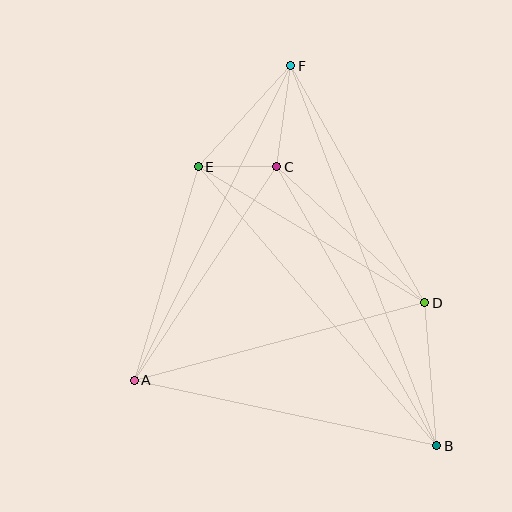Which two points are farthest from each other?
Points B and F are farthest from each other.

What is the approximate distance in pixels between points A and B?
The distance between A and B is approximately 310 pixels.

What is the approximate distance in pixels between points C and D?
The distance between C and D is approximately 201 pixels.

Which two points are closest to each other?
Points C and E are closest to each other.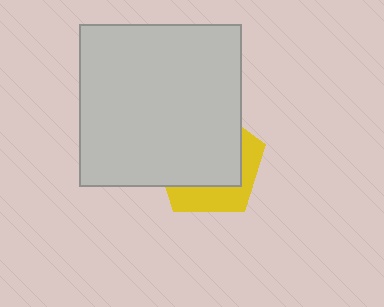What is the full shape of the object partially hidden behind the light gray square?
The partially hidden object is a yellow pentagon.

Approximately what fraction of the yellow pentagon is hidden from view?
Roughly 66% of the yellow pentagon is hidden behind the light gray square.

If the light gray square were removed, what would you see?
You would see the complete yellow pentagon.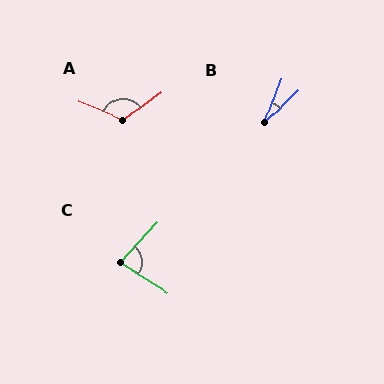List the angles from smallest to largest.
B (25°), C (79°), A (122°).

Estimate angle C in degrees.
Approximately 79 degrees.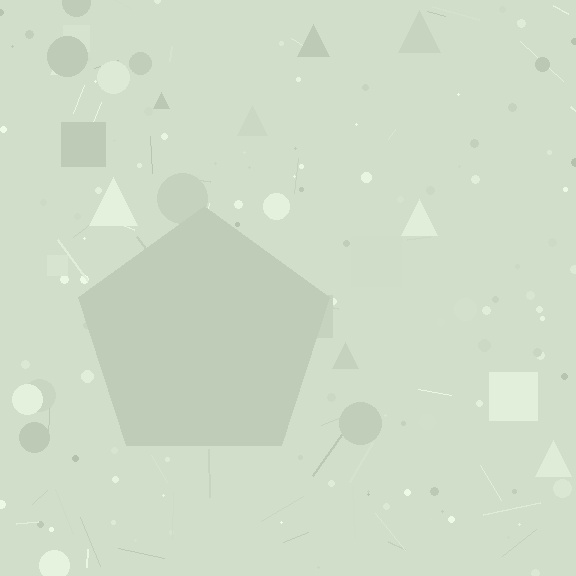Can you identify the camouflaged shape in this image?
The camouflaged shape is a pentagon.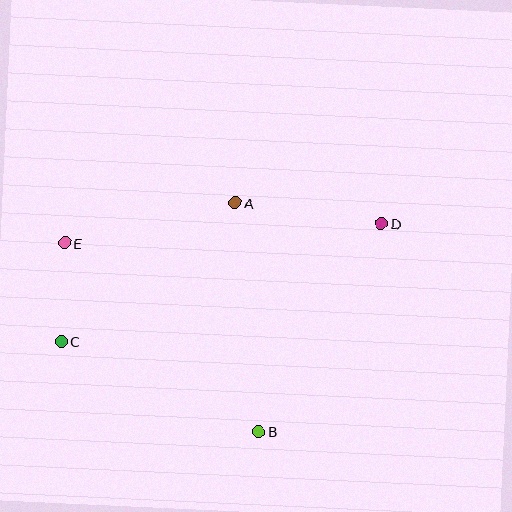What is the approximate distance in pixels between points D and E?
The distance between D and E is approximately 318 pixels.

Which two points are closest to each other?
Points C and E are closest to each other.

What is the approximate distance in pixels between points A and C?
The distance between A and C is approximately 223 pixels.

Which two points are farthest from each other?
Points C and D are farthest from each other.